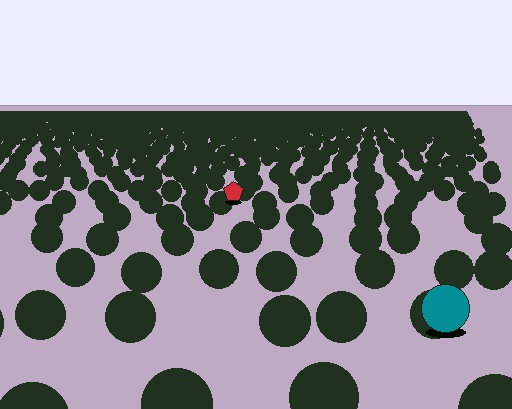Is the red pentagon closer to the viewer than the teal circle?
No. The teal circle is closer — you can tell from the texture gradient: the ground texture is coarser near it.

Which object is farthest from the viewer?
The red pentagon is farthest from the viewer. It appears smaller and the ground texture around it is denser.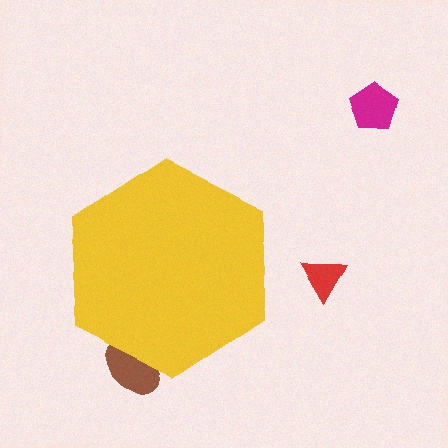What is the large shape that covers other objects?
A yellow hexagon.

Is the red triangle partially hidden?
No, the red triangle is fully visible.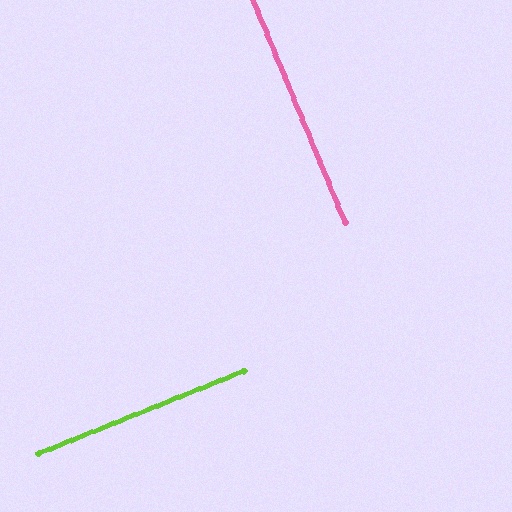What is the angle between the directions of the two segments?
Approximately 89 degrees.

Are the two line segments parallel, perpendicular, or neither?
Perpendicular — they meet at approximately 89°.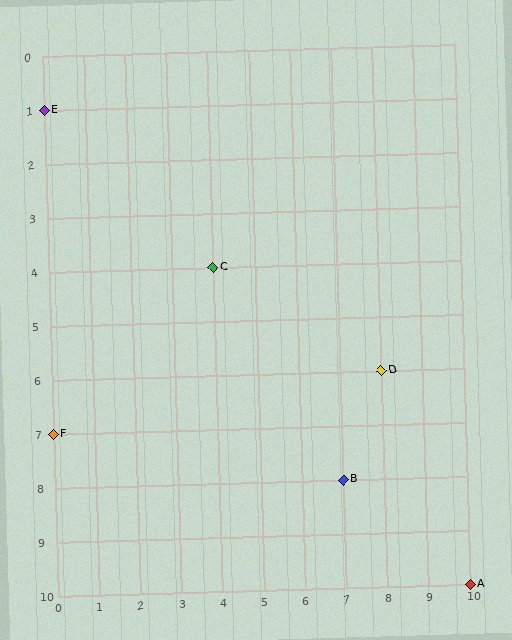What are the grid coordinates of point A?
Point A is at grid coordinates (10, 10).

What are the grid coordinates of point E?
Point E is at grid coordinates (0, 1).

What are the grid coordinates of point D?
Point D is at grid coordinates (8, 6).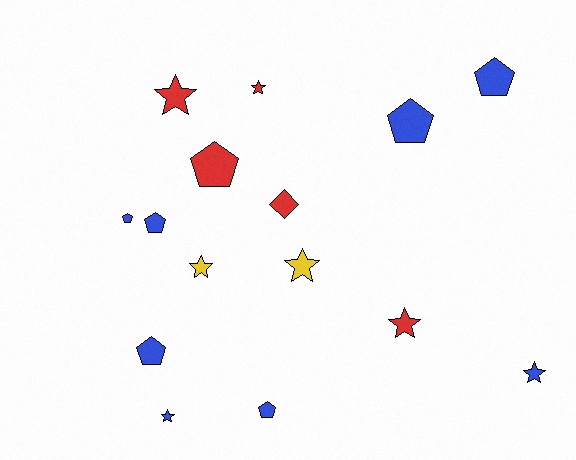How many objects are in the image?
There are 15 objects.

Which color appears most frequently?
Blue, with 8 objects.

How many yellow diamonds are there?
There are no yellow diamonds.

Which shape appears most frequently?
Star, with 7 objects.